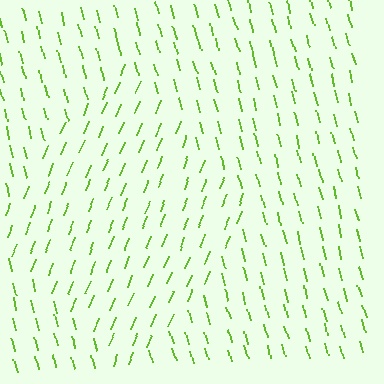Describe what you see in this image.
The image is filled with small lime line segments. A diamond region in the image has lines oriented differently from the surrounding lines, creating a visible texture boundary.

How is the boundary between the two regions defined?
The boundary is defined purely by a change in line orientation (approximately 36 degrees difference). All lines are the same color and thickness.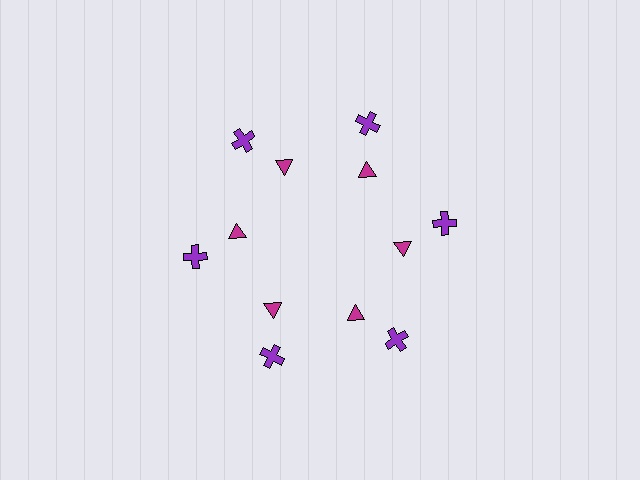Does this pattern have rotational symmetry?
Yes, this pattern has 6-fold rotational symmetry. It looks the same after rotating 60 degrees around the center.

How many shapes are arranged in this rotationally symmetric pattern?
There are 12 shapes, arranged in 6 groups of 2.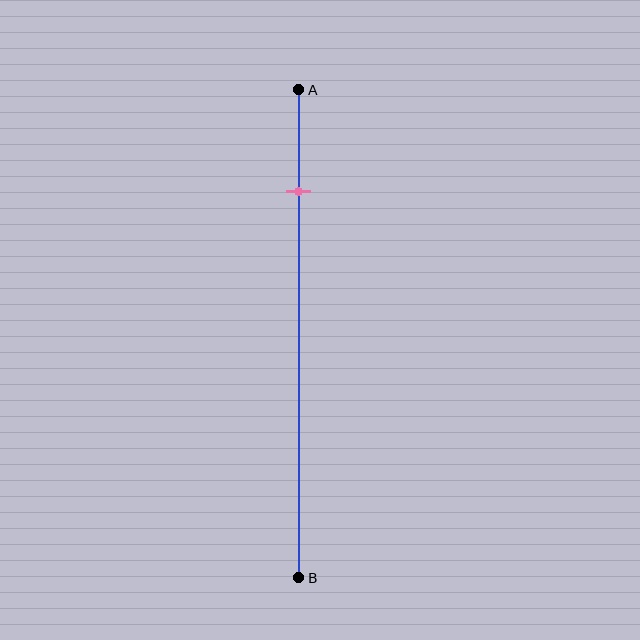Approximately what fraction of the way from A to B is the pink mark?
The pink mark is approximately 20% of the way from A to B.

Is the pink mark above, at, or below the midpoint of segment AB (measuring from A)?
The pink mark is above the midpoint of segment AB.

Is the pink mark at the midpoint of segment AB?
No, the mark is at about 20% from A, not at the 50% midpoint.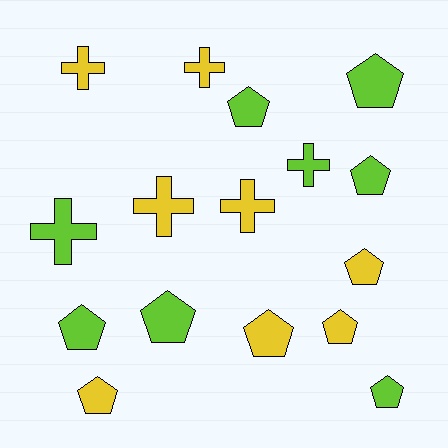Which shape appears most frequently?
Pentagon, with 10 objects.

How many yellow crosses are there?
There are 4 yellow crosses.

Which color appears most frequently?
Yellow, with 8 objects.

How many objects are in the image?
There are 16 objects.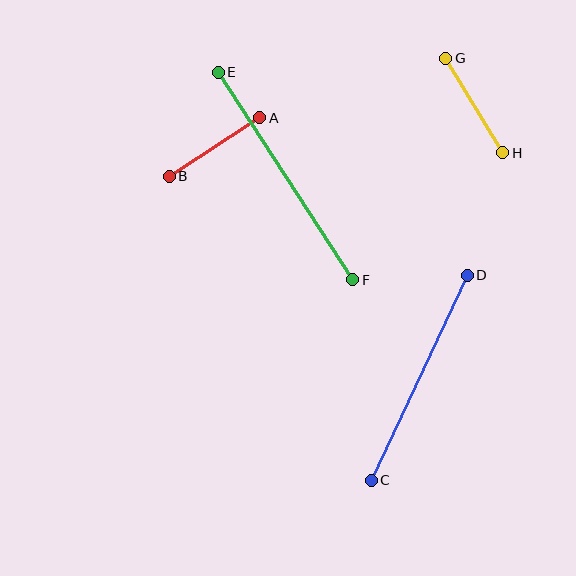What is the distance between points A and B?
The distance is approximately 108 pixels.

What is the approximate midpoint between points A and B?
The midpoint is at approximately (214, 147) pixels.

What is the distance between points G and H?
The distance is approximately 110 pixels.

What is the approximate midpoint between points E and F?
The midpoint is at approximately (286, 176) pixels.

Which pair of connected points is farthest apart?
Points E and F are farthest apart.